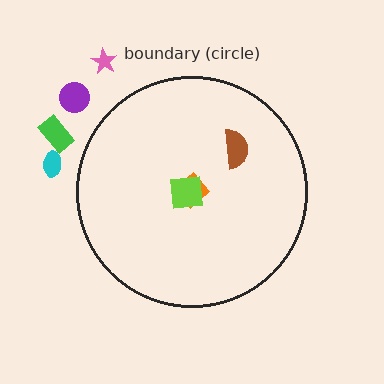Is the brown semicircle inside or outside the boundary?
Inside.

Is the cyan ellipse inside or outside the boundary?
Outside.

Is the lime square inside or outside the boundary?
Inside.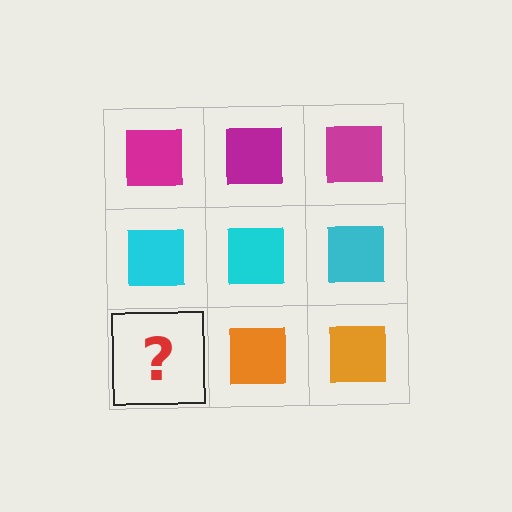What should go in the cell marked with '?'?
The missing cell should contain an orange square.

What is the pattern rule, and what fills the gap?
The rule is that each row has a consistent color. The gap should be filled with an orange square.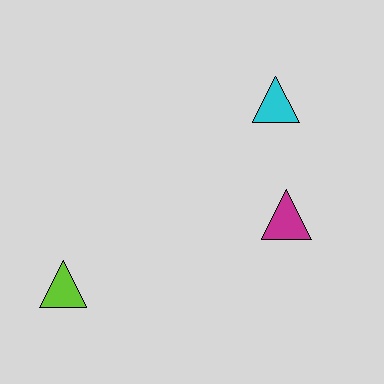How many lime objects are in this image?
There is 1 lime object.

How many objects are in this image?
There are 3 objects.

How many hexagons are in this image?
There are no hexagons.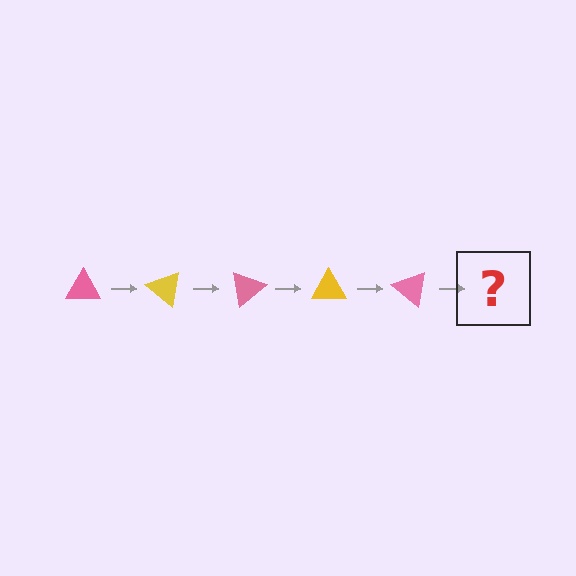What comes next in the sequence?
The next element should be a yellow triangle, rotated 200 degrees from the start.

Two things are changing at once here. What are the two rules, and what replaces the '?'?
The two rules are that it rotates 40 degrees each step and the color cycles through pink and yellow. The '?' should be a yellow triangle, rotated 200 degrees from the start.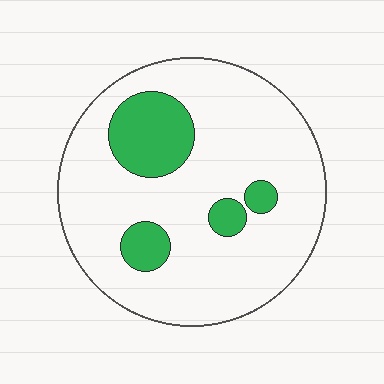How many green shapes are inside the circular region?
4.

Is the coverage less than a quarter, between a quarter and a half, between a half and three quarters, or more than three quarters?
Less than a quarter.